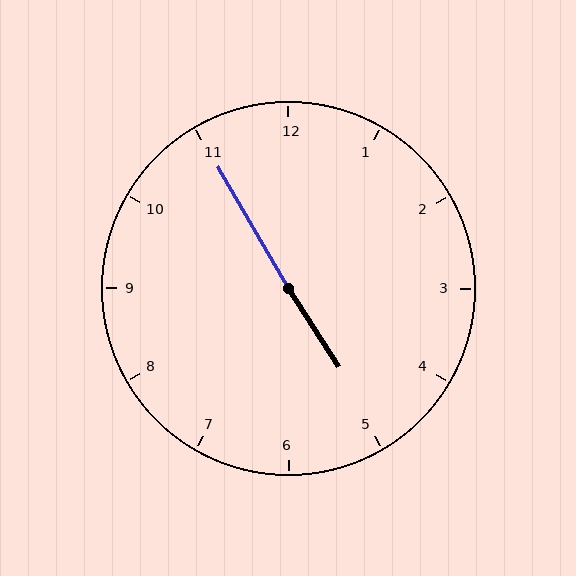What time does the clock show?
4:55.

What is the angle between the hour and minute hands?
Approximately 178 degrees.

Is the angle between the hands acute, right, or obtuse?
It is obtuse.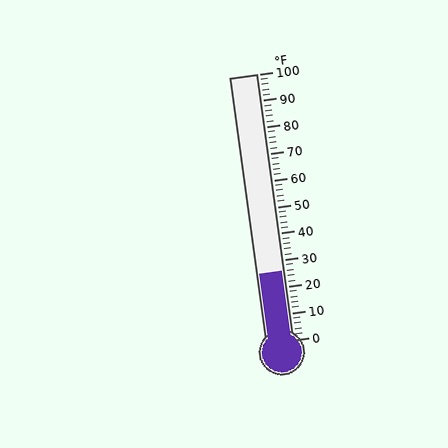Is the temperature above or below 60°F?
The temperature is below 60°F.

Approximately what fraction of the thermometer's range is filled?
The thermometer is filled to approximately 25% of its range.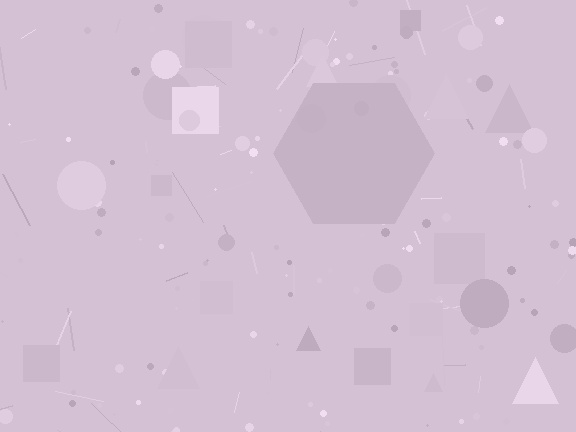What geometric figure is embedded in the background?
A hexagon is embedded in the background.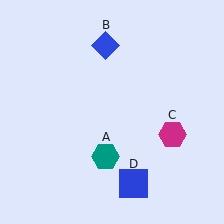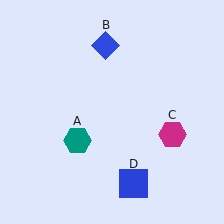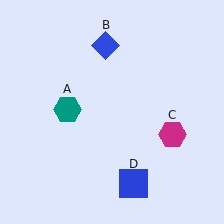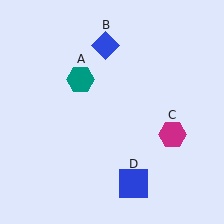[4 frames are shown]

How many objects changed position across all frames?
1 object changed position: teal hexagon (object A).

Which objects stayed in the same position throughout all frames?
Blue diamond (object B) and magenta hexagon (object C) and blue square (object D) remained stationary.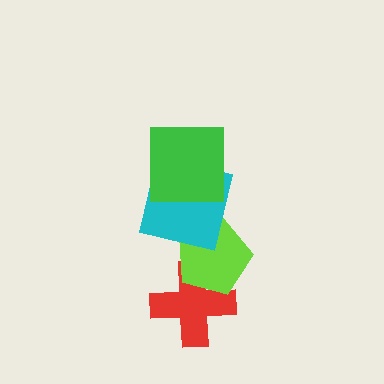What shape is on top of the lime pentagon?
The cyan square is on top of the lime pentagon.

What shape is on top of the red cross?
The lime pentagon is on top of the red cross.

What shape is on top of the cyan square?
The green square is on top of the cyan square.